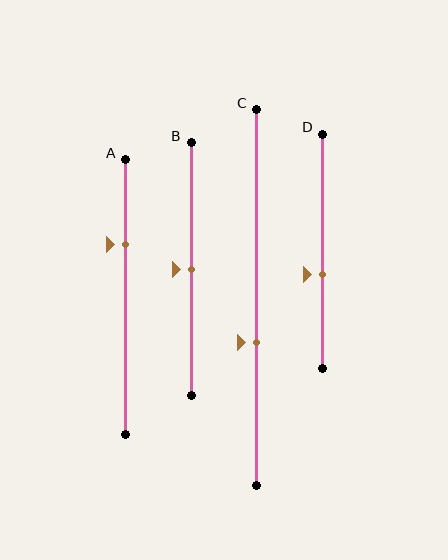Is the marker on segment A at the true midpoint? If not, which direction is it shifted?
No, the marker on segment A is shifted upward by about 19% of the segment length.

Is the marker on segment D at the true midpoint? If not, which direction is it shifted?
No, the marker on segment D is shifted downward by about 10% of the segment length.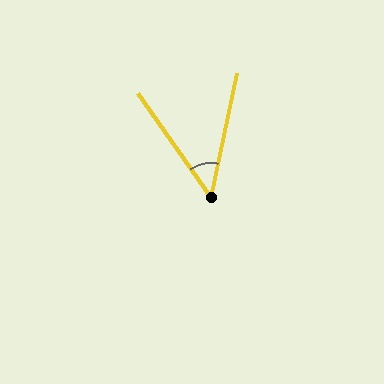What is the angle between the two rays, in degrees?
Approximately 47 degrees.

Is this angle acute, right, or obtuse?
It is acute.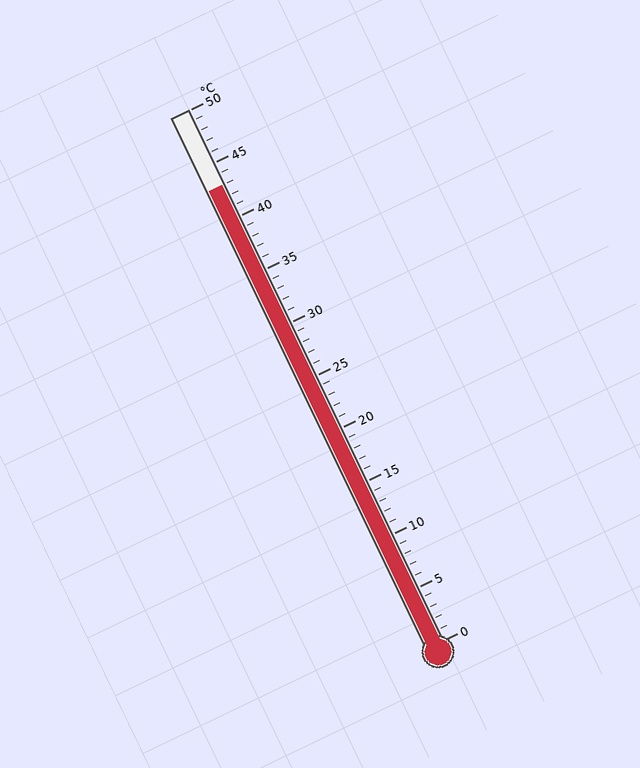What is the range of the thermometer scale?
The thermometer scale ranges from 0°C to 50°C.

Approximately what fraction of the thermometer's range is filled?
The thermometer is filled to approximately 85% of its range.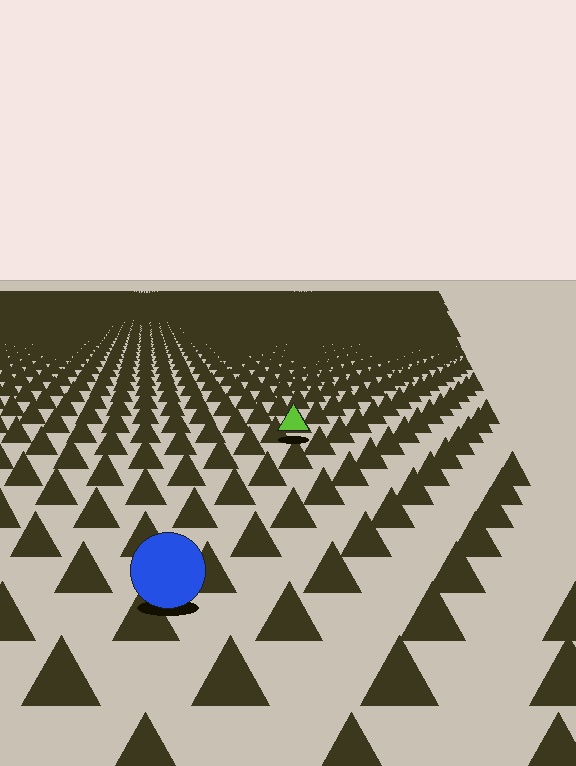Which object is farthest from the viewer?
The lime triangle is farthest from the viewer. It appears smaller and the ground texture around it is denser.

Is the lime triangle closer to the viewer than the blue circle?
No. The blue circle is closer — you can tell from the texture gradient: the ground texture is coarser near it.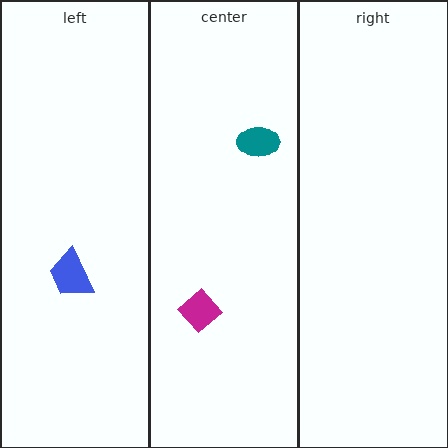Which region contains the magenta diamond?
The center region.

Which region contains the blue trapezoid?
The left region.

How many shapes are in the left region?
1.